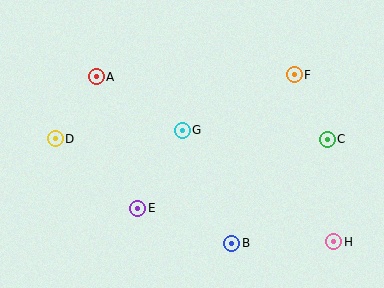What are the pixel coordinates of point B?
Point B is at (232, 243).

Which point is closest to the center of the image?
Point G at (182, 130) is closest to the center.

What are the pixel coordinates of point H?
Point H is at (334, 242).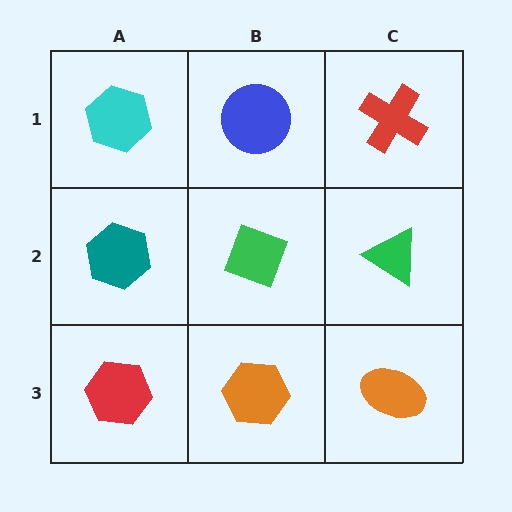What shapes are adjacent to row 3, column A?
A teal hexagon (row 2, column A), an orange hexagon (row 3, column B).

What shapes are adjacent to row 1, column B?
A green diamond (row 2, column B), a cyan hexagon (row 1, column A), a red cross (row 1, column C).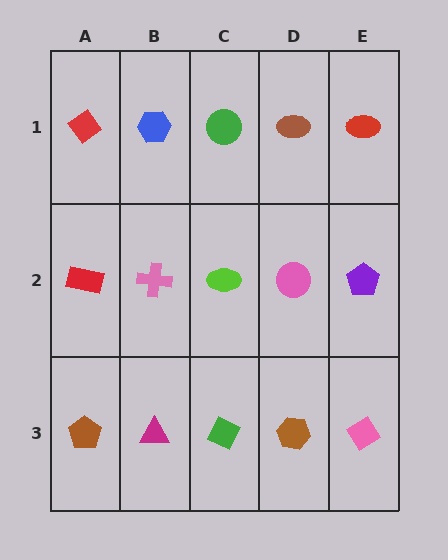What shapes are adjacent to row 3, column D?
A pink circle (row 2, column D), a green diamond (row 3, column C), a pink diamond (row 3, column E).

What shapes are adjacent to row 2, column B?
A blue hexagon (row 1, column B), a magenta triangle (row 3, column B), a red rectangle (row 2, column A), a lime ellipse (row 2, column C).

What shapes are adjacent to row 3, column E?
A purple pentagon (row 2, column E), a brown hexagon (row 3, column D).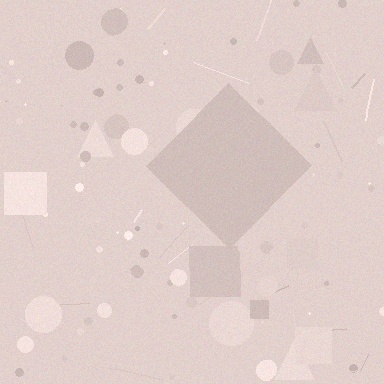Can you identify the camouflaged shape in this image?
The camouflaged shape is a diamond.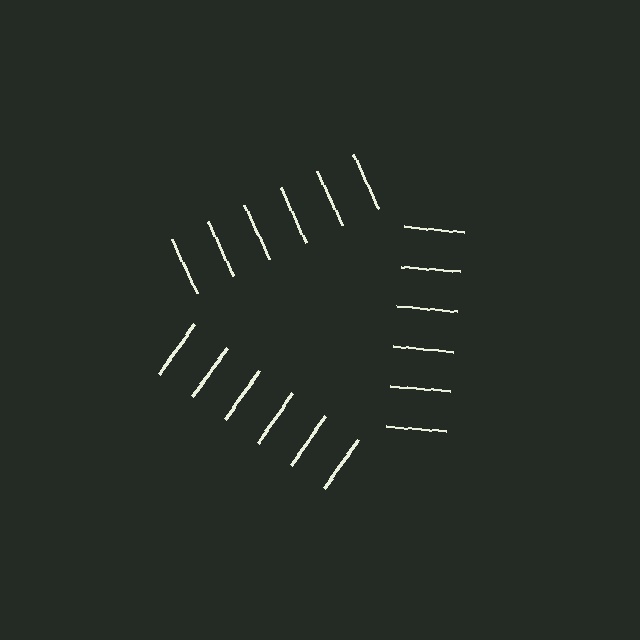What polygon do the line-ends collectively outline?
An illusory triangle — the line segments terminate on its edges but no continuous stroke is drawn.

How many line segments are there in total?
18 — 6 along each of the 3 edges.